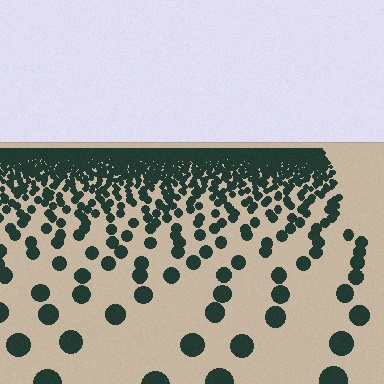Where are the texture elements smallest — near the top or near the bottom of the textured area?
Near the top.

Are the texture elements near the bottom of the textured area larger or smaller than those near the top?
Larger. Near the bottom, elements are closer to the viewer and appear at a bigger on-screen size.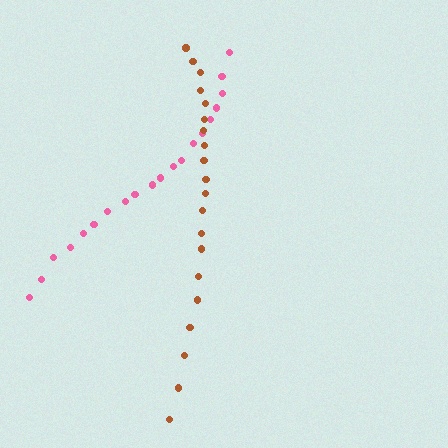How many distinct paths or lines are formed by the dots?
There are 2 distinct paths.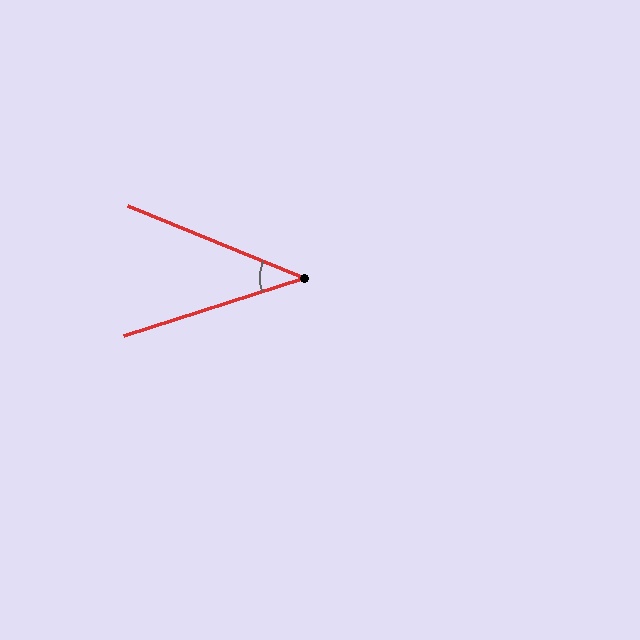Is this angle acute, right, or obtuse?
It is acute.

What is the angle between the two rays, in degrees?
Approximately 40 degrees.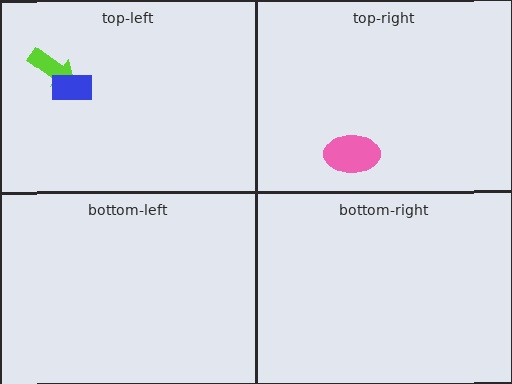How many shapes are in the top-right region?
1.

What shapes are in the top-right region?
The pink ellipse.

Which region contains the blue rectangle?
The top-left region.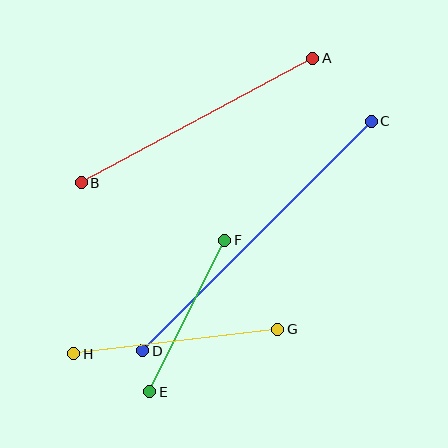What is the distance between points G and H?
The distance is approximately 205 pixels.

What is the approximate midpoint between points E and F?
The midpoint is at approximately (187, 316) pixels.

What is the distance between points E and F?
The distance is approximately 169 pixels.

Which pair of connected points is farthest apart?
Points C and D are farthest apart.